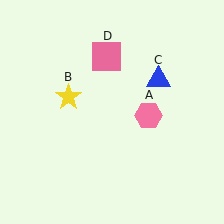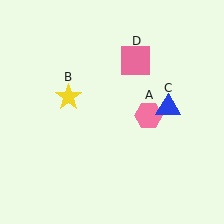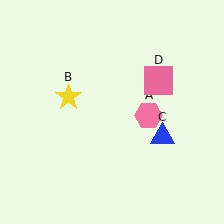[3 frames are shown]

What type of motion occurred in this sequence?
The blue triangle (object C), pink square (object D) rotated clockwise around the center of the scene.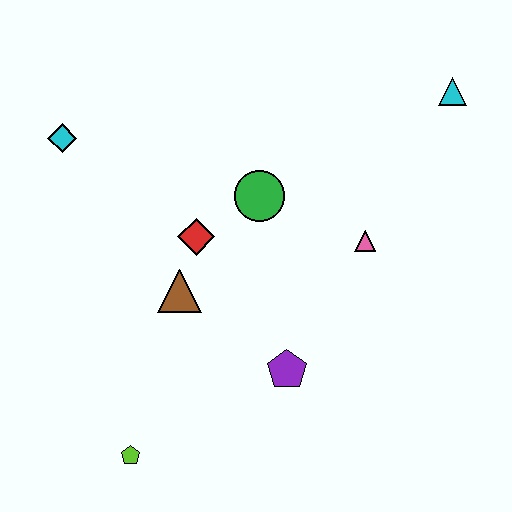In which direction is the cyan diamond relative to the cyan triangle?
The cyan diamond is to the left of the cyan triangle.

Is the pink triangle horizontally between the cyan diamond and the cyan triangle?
Yes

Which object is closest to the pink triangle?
The green circle is closest to the pink triangle.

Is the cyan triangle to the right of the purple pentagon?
Yes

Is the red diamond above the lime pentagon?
Yes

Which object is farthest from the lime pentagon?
The cyan triangle is farthest from the lime pentagon.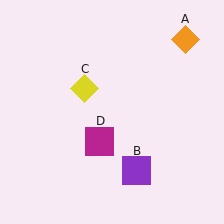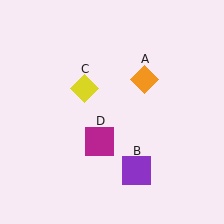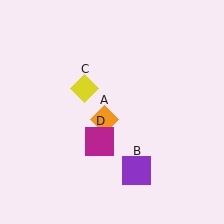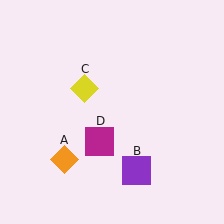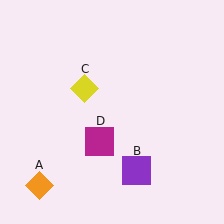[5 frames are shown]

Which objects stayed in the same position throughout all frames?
Purple square (object B) and yellow diamond (object C) and magenta square (object D) remained stationary.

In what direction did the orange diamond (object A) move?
The orange diamond (object A) moved down and to the left.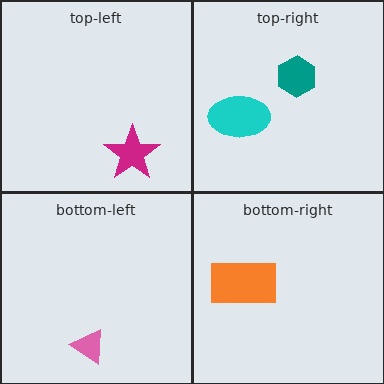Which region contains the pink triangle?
The bottom-left region.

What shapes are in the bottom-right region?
The orange rectangle.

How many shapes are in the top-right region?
2.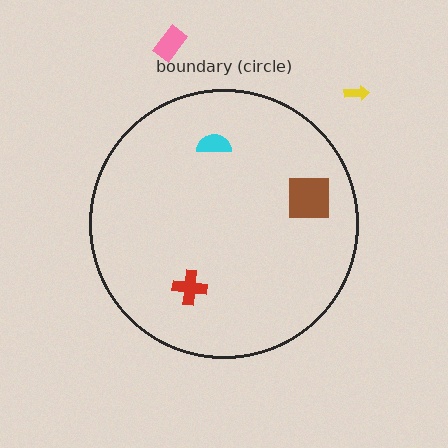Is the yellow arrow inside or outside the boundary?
Outside.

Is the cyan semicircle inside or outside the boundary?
Inside.